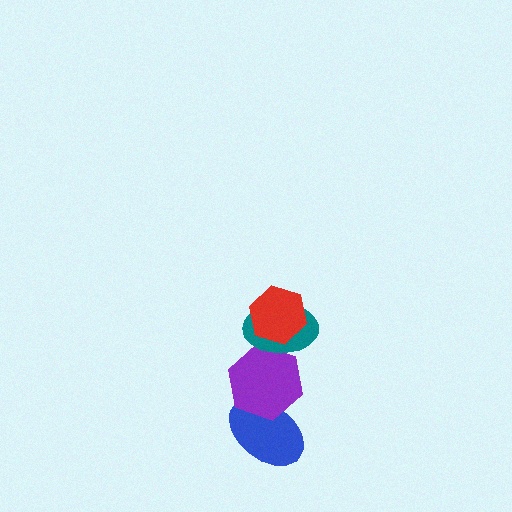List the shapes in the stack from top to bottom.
From top to bottom: the red hexagon, the teal ellipse, the purple hexagon, the blue ellipse.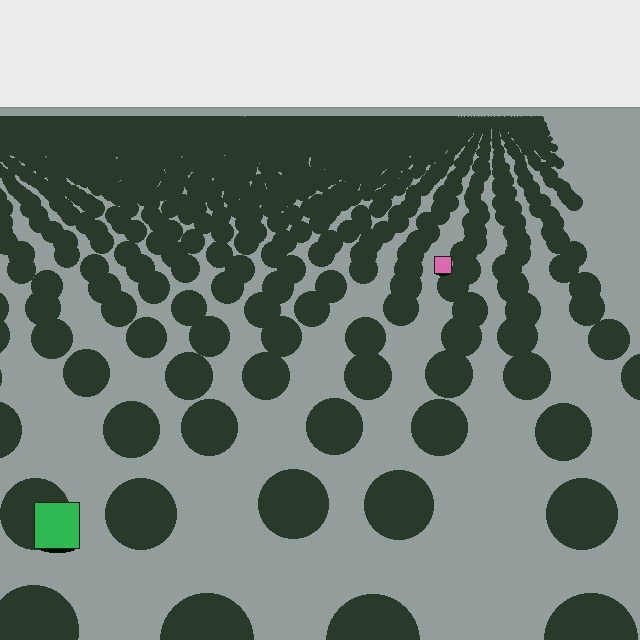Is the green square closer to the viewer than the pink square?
Yes. The green square is closer — you can tell from the texture gradient: the ground texture is coarser near it.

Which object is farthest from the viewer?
The pink square is farthest from the viewer. It appears smaller and the ground texture around it is denser.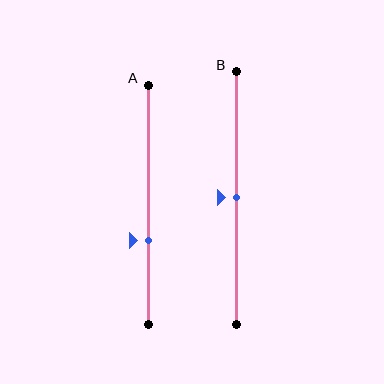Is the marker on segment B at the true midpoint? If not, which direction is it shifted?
Yes, the marker on segment B is at the true midpoint.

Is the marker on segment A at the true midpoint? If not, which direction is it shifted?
No, the marker on segment A is shifted downward by about 15% of the segment length.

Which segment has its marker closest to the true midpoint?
Segment B has its marker closest to the true midpoint.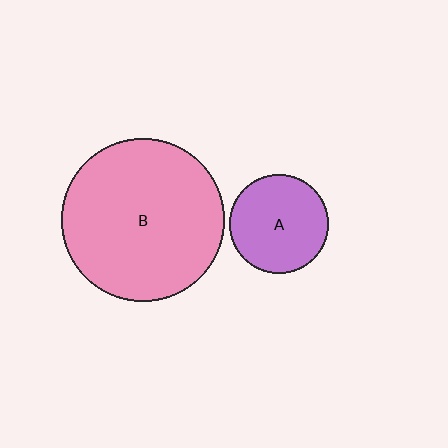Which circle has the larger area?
Circle B (pink).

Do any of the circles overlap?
No, none of the circles overlap.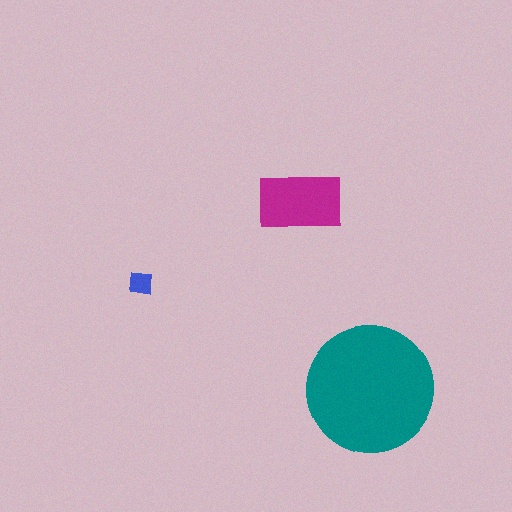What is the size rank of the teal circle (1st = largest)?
1st.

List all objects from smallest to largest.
The blue square, the magenta rectangle, the teal circle.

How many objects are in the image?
There are 3 objects in the image.